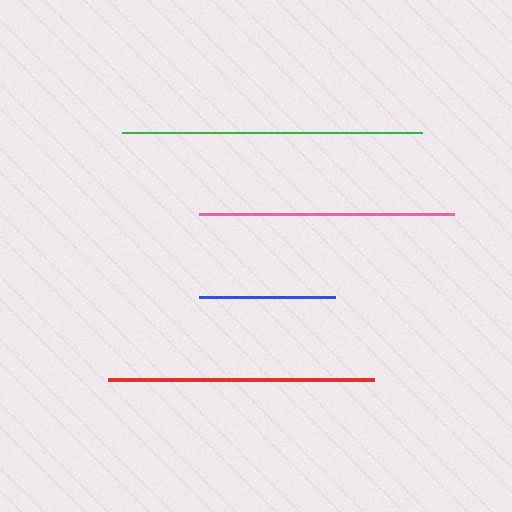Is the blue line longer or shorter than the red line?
The red line is longer than the blue line.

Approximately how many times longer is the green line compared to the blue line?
The green line is approximately 2.2 times the length of the blue line.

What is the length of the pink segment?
The pink segment is approximately 255 pixels long.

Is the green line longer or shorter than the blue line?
The green line is longer than the blue line.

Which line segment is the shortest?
The blue line is the shortest at approximately 136 pixels.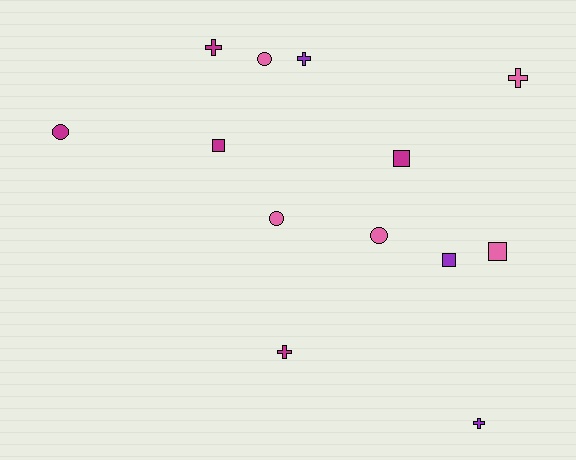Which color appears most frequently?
Magenta, with 5 objects.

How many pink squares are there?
There is 1 pink square.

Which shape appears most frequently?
Cross, with 5 objects.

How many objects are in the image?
There are 13 objects.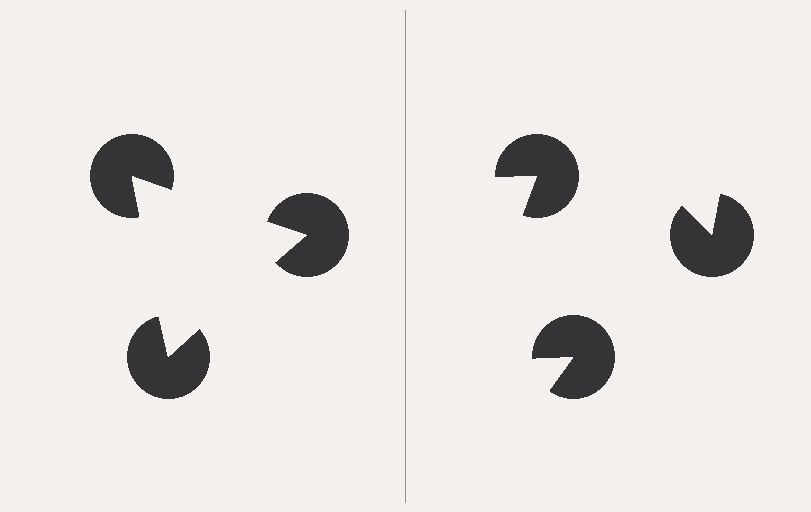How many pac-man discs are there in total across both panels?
6 — 3 on each side.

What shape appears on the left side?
An illusory triangle.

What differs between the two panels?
The pac-man discs are positioned identically on both sides; only the wedge orientations differ. On the left they align to a triangle; on the right they are misaligned.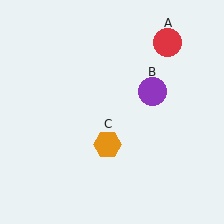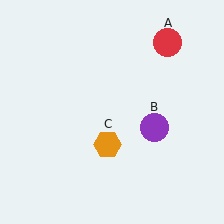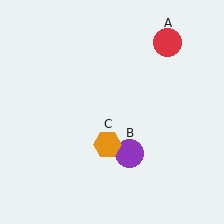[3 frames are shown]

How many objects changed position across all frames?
1 object changed position: purple circle (object B).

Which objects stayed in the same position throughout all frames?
Red circle (object A) and orange hexagon (object C) remained stationary.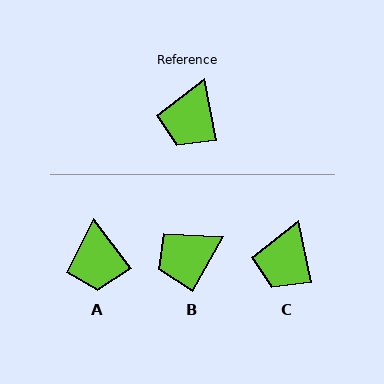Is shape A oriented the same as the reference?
No, it is off by about 26 degrees.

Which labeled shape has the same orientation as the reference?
C.